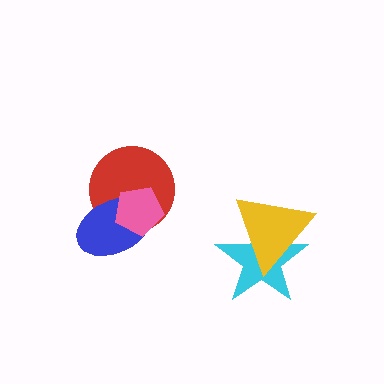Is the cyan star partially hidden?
Yes, it is partially covered by another shape.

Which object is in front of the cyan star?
The yellow triangle is in front of the cyan star.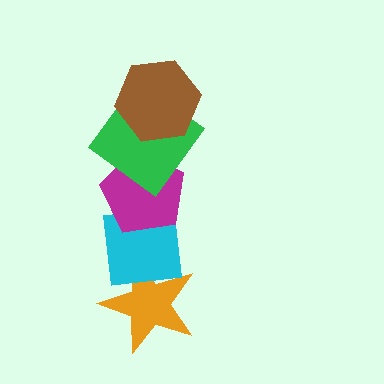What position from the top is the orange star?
The orange star is 5th from the top.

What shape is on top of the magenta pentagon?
The green diamond is on top of the magenta pentagon.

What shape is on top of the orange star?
The cyan square is on top of the orange star.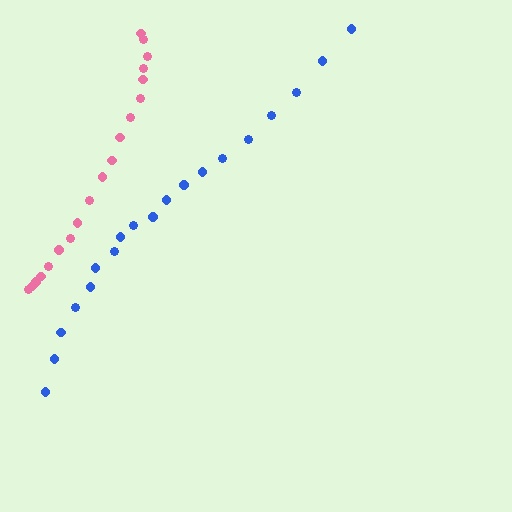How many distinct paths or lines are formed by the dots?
There are 2 distinct paths.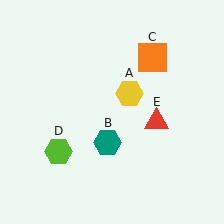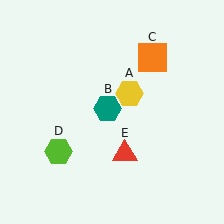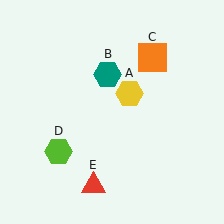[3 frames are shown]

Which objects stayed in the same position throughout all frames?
Yellow hexagon (object A) and orange square (object C) and lime hexagon (object D) remained stationary.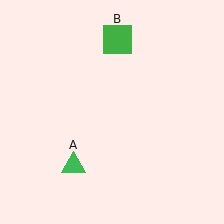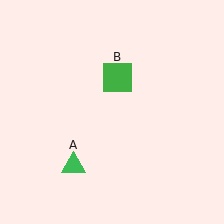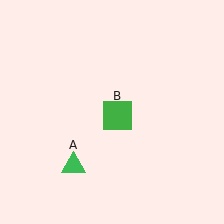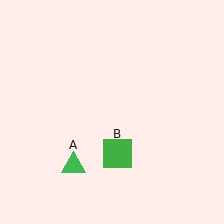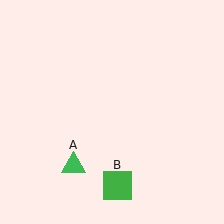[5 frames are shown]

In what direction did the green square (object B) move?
The green square (object B) moved down.